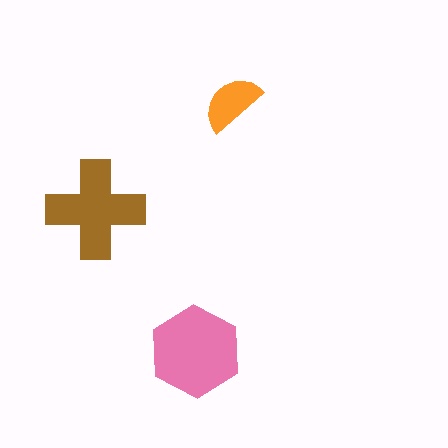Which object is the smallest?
The orange semicircle.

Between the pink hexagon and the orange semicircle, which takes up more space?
The pink hexagon.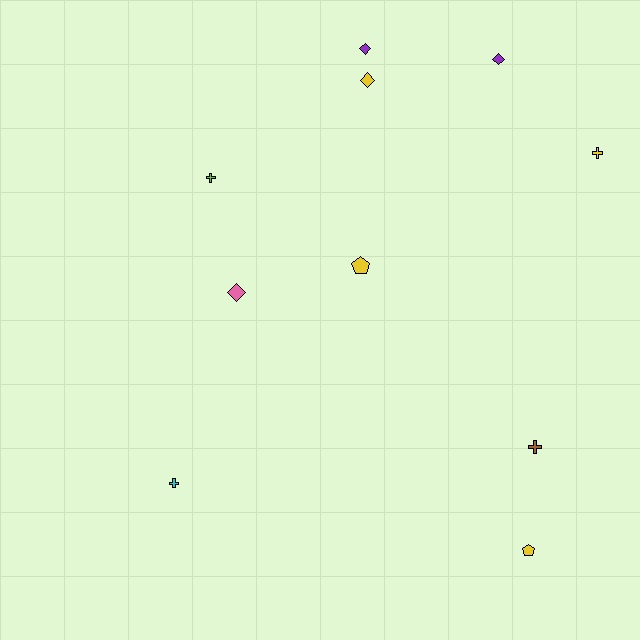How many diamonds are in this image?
There are 4 diamonds.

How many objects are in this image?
There are 10 objects.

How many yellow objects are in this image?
There are 4 yellow objects.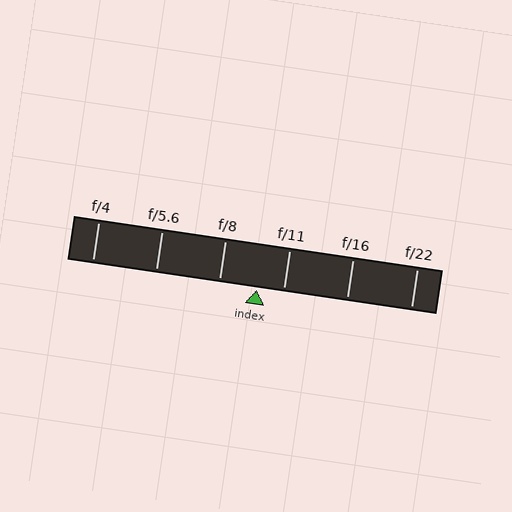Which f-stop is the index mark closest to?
The index mark is closest to f/11.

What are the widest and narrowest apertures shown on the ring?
The widest aperture shown is f/4 and the narrowest is f/22.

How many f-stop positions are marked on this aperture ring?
There are 6 f-stop positions marked.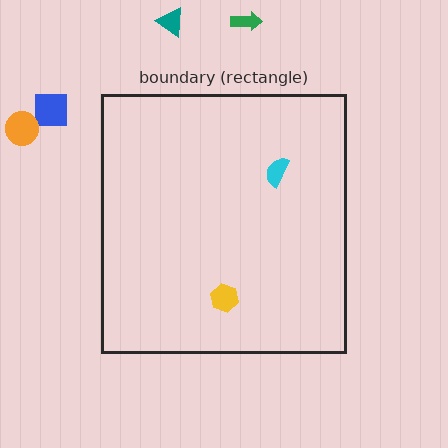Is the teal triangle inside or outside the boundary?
Outside.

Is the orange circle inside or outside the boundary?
Outside.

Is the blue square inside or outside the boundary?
Outside.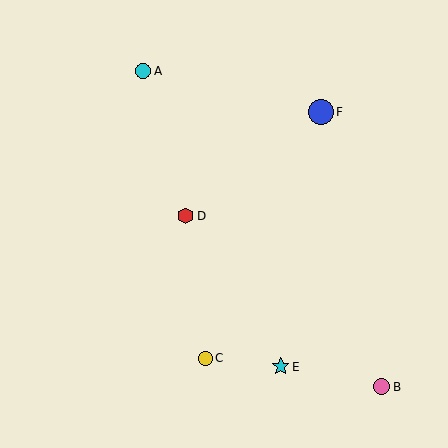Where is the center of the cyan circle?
The center of the cyan circle is at (143, 71).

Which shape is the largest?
The blue circle (labeled F) is the largest.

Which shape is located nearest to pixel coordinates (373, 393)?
The pink circle (labeled B) at (381, 387) is nearest to that location.